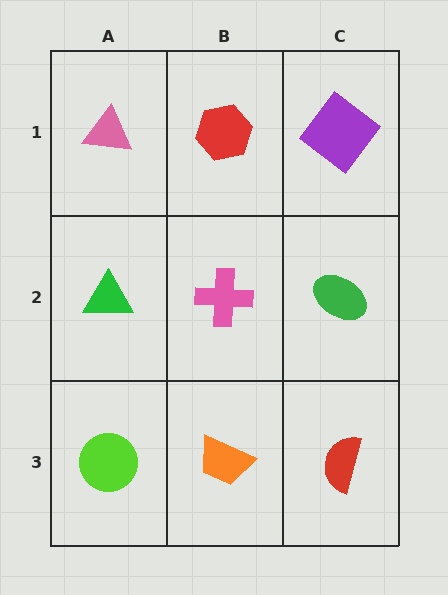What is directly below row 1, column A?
A green triangle.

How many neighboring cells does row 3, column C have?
2.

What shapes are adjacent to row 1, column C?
A green ellipse (row 2, column C), a red hexagon (row 1, column B).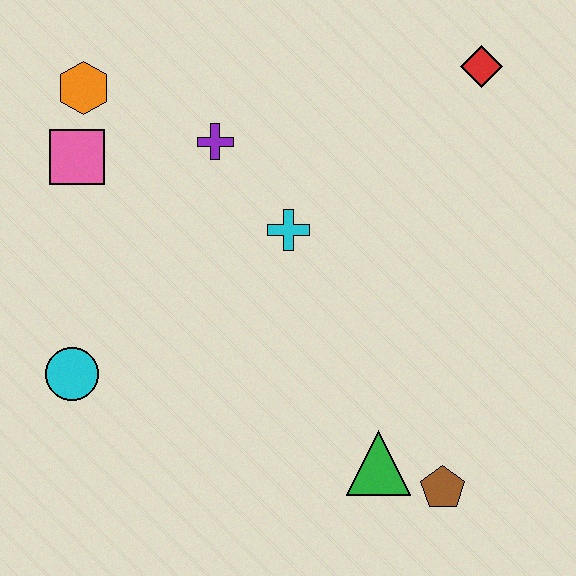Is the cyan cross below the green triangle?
No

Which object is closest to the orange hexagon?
The pink square is closest to the orange hexagon.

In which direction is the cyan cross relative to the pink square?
The cyan cross is to the right of the pink square.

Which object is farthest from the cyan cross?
The brown pentagon is farthest from the cyan cross.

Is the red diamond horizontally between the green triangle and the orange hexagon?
No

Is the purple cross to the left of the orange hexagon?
No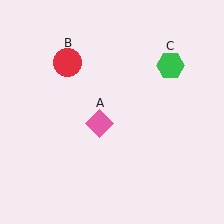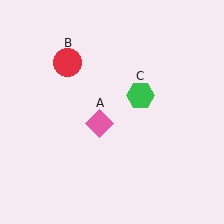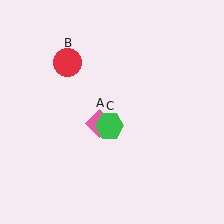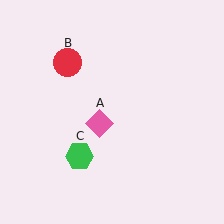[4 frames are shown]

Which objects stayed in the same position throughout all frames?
Pink diamond (object A) and red circle (object B) remained stationary.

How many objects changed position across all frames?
1 object changed position: green hexagon (object C).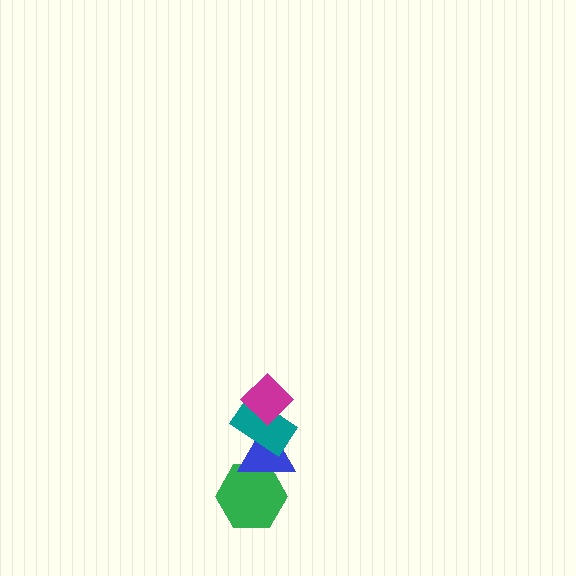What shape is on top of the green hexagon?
The blue triangle is on top of the green hexagon.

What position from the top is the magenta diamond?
The magenta diamond is 1st from the top.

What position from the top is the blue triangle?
The blue triangle is 3rd from the top.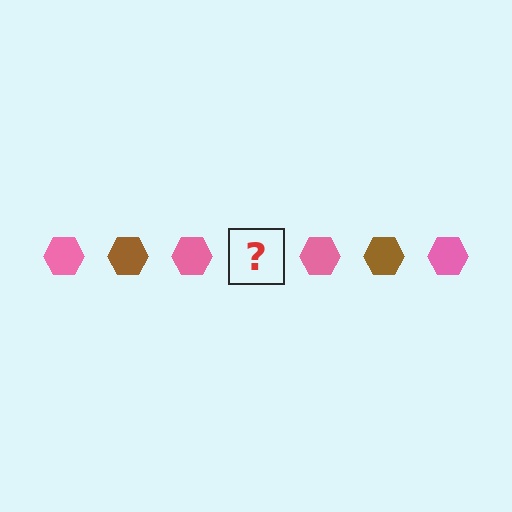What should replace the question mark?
The question mark should be replaced with a brown hexagon.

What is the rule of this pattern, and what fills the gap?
The rule is that the pattern cycles through pink, brown hexagons. The gap should be filled with a brown hexagon.